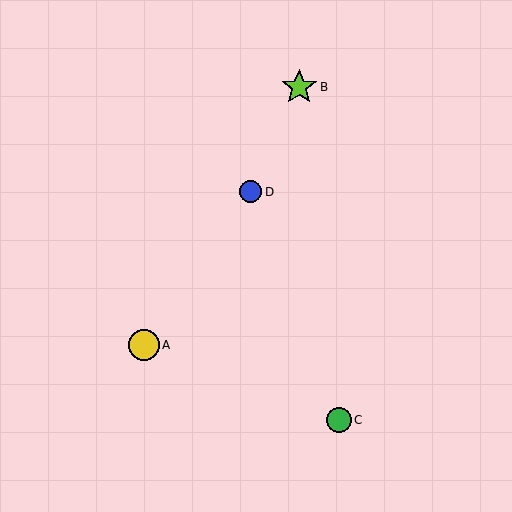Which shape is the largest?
The lime star (labeled B) is the largest.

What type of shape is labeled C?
Shape C is a green circle.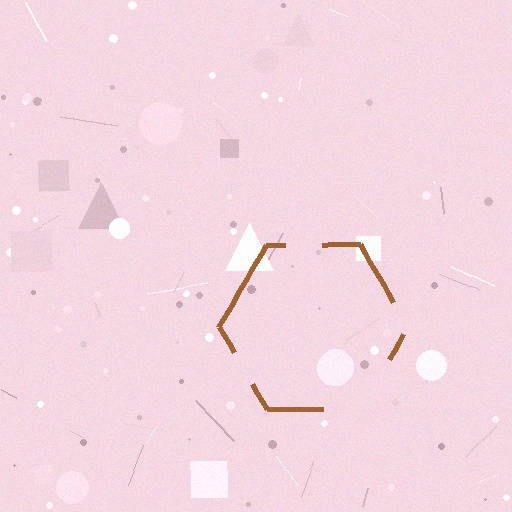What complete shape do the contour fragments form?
The contour fragments form a hexagon.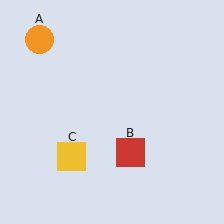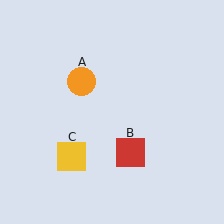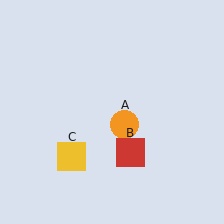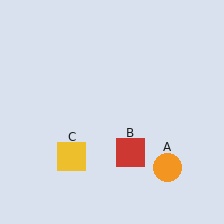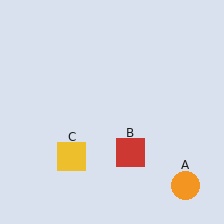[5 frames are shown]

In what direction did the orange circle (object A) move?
The orange circle (object A) moved down and to the right.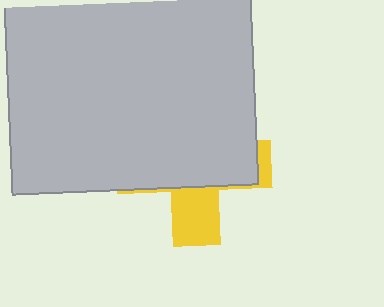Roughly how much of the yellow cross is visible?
A small part of it is visible (roughly 30%).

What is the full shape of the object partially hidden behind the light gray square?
The partially hidden object is a yellow cross.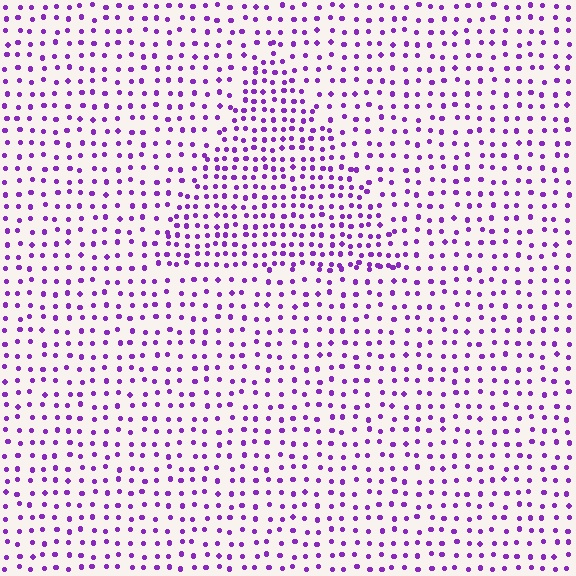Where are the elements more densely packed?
The elements are more densely packed inside the triangle boundary.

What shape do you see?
I see a triangle.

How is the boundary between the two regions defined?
The boundary is defined by a change in element density (approximately 1.7x ratio). All elements are the same color, size, and shape.